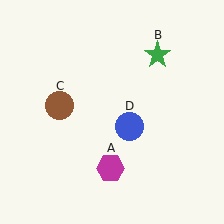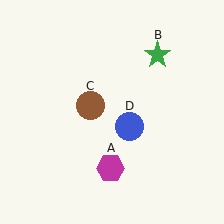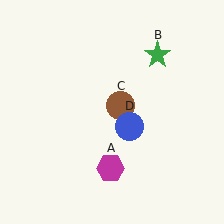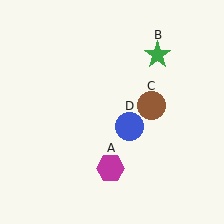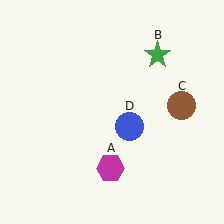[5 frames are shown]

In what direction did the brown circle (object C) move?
The brown circle (object C) moved right.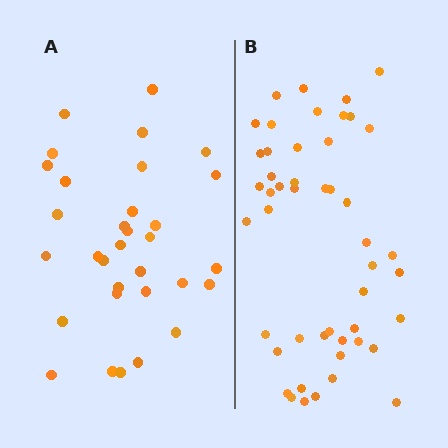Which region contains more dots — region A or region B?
Region B (the right region) has more dots.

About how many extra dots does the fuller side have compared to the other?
Region B has approximately 15 more dots than region A.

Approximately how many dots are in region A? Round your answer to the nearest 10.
About 30 dots. (The exact count is 32, which rounds to 30.)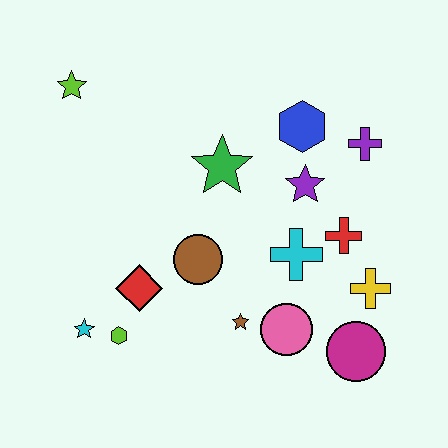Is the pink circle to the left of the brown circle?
No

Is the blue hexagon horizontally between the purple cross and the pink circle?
Yes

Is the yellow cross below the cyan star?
No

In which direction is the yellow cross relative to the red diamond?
The yellow cross is to the right of the red diamond.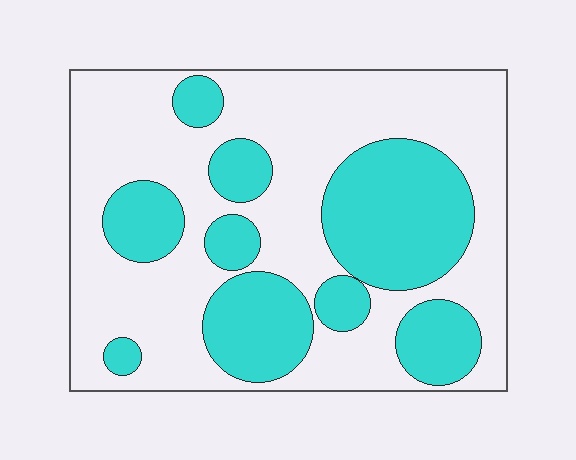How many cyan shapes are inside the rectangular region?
9.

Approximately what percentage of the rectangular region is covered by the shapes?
Approximately 35%.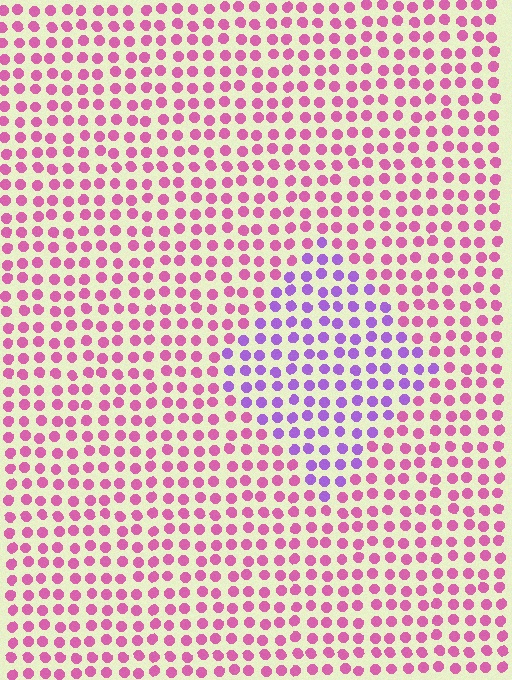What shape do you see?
I see a diamond.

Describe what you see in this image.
The image is filled with small pink elements in a uniform arrangement. A diamond-shaped region is visible where the elements are tinted to a slightly different hue, forming a subtle color boundary.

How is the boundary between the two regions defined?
The boundary is defined purely by a slight shift in hue (about 47 degrees). Spacing, size, and orientation are identical on both sides.